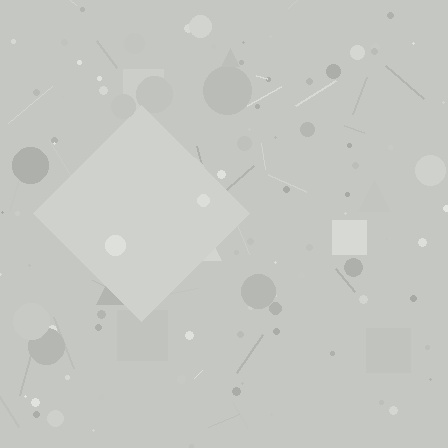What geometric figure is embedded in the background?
A diamond is embedded in the background.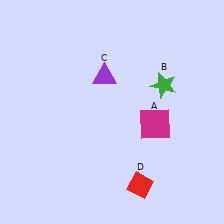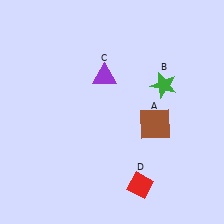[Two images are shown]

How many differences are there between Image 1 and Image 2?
There is 1 difference between the two images.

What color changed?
The square (A) changed from magenta in Image 1 to brown in Image 2.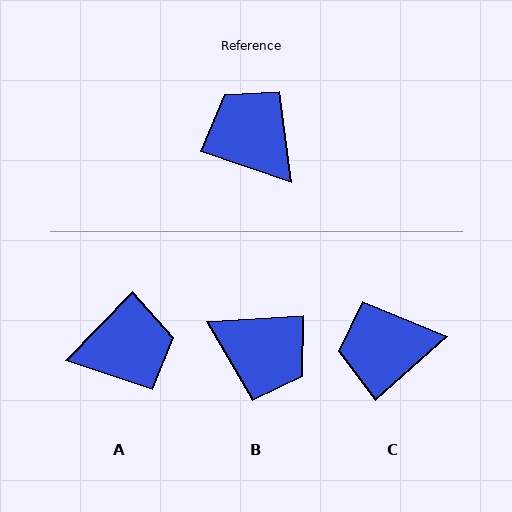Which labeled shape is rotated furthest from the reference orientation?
B, about 157 degrees away.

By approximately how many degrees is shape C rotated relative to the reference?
Approximately 61 degrees counter-clockwise.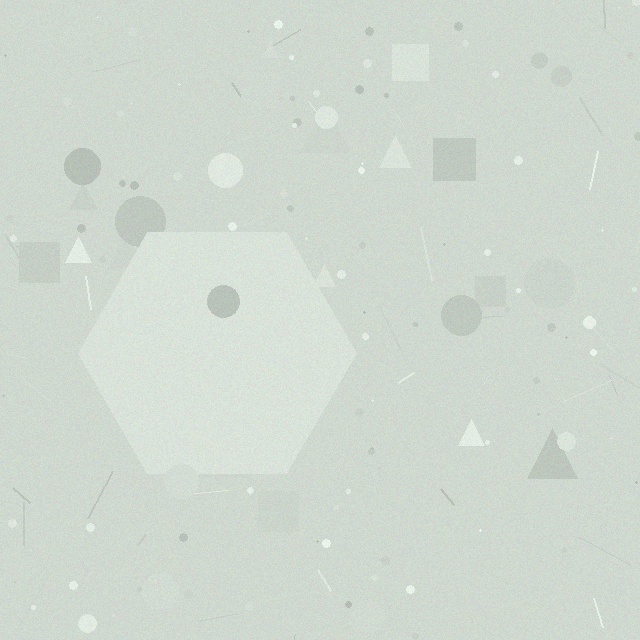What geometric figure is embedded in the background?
A hexagon is embedded in the background.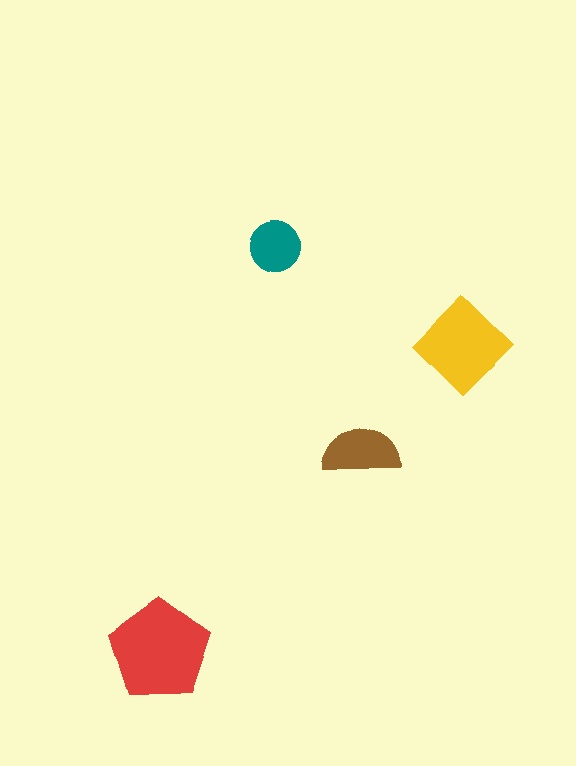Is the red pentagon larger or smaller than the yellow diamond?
Larger.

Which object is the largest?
The red pentagon.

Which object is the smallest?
The teal circle.